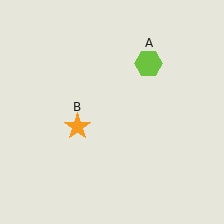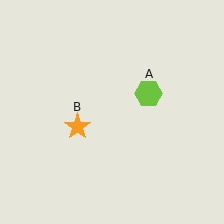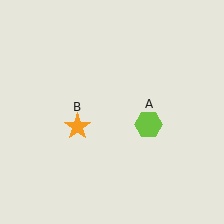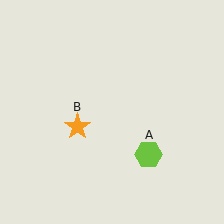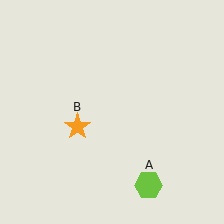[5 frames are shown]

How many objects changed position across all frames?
1 object changed position: lime hexagon (object A).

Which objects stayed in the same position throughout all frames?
Orange star (object B) remained stationary.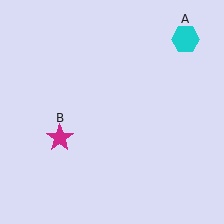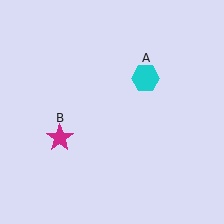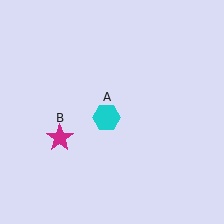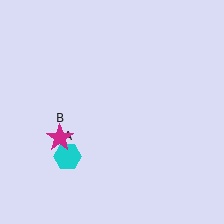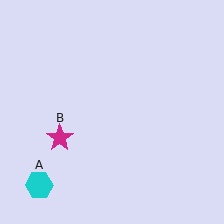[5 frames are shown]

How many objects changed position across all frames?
1 object changed position: cyan hexagon (object A).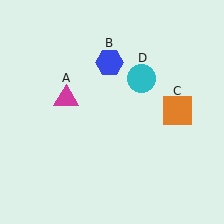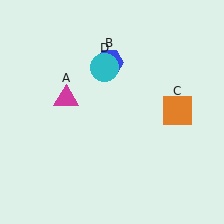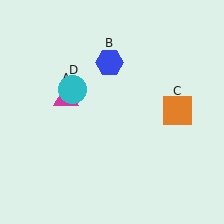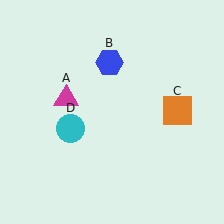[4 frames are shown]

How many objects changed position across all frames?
1 object changed position: cyan circle (object D).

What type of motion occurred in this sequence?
The cyan circle (object D) rotated counterclockwise around the center of the scene.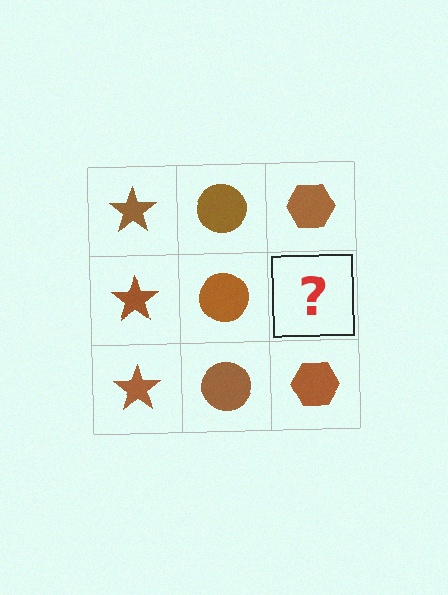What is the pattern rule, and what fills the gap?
The rule is that each column has a consistent shape. The gap should be filled with a brown hexagon.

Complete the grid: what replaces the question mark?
The question mark should be replaced with a brown hexagon.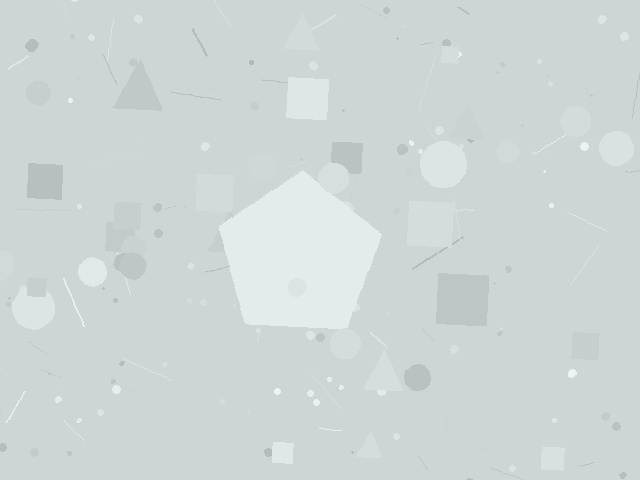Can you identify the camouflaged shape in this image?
The camouflaged shape is a pentagon.